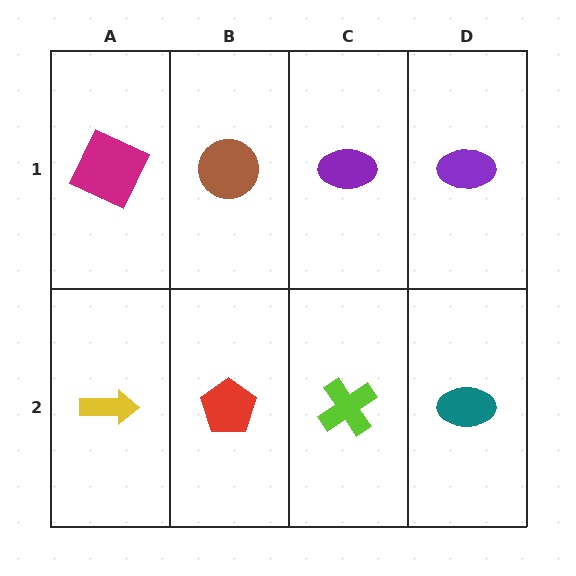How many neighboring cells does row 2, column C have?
3.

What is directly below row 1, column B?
A red pentagon.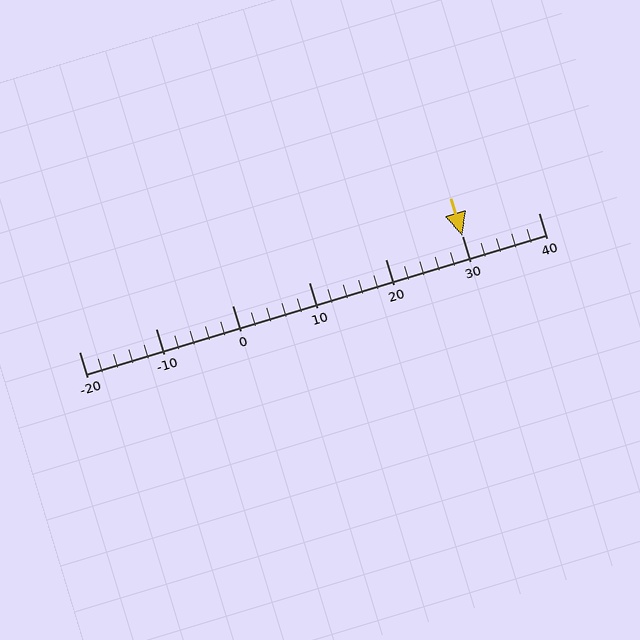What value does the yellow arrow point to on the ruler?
The yellow arrow points to approximately 30.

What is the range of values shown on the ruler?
The ruler shows values from -20 to 40.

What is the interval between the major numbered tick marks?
The major tick marks are spaced 10 units apart.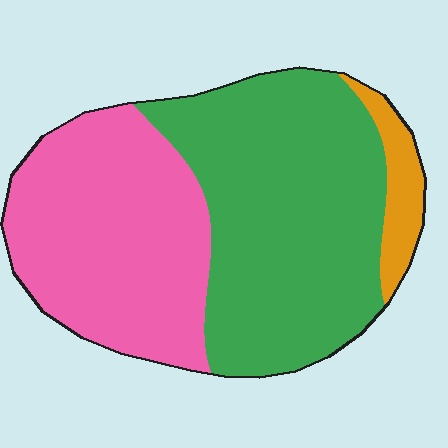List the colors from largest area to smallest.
From largest to smallest: green, pink, orange.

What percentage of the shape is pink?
Pink takes up about two fifths (2/5) of the shape.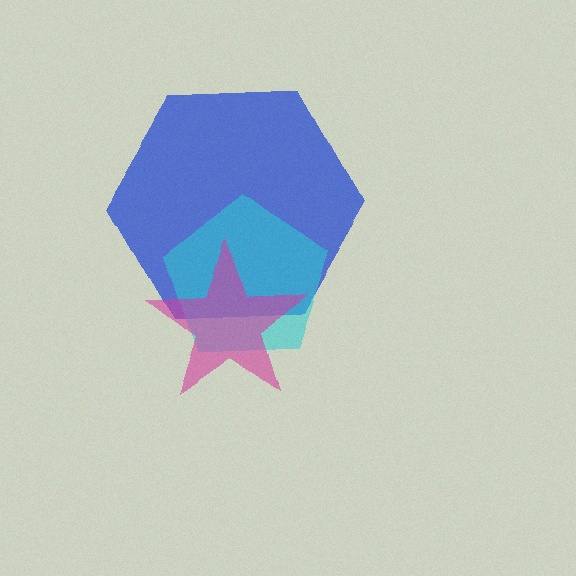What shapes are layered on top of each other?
The layered shapes are: a blue hexagon, a cyan pentagon, a magenta star.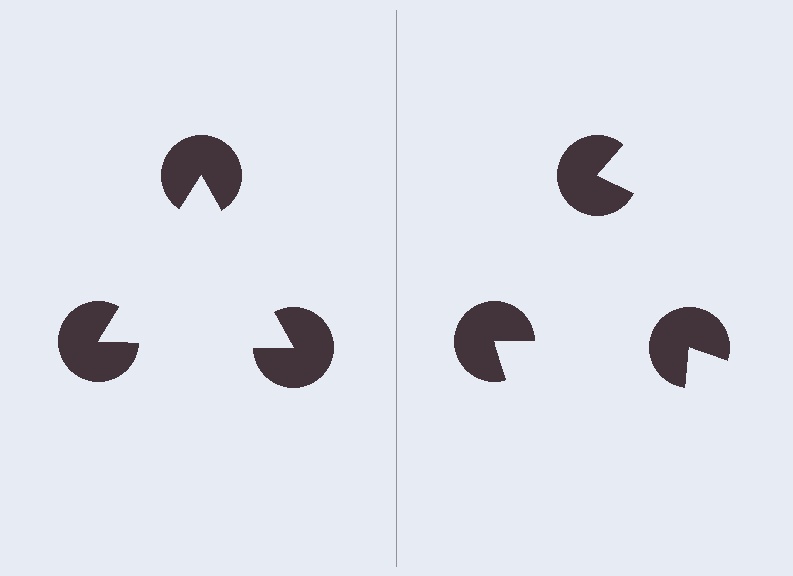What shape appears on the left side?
An illusory triangle.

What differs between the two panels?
The pac-man discs are positioned identically on both sides; only the wedge orientations differ. On the left they align to a triangle; on the right they are misaligned.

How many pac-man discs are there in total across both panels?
6 — 3 on each side.